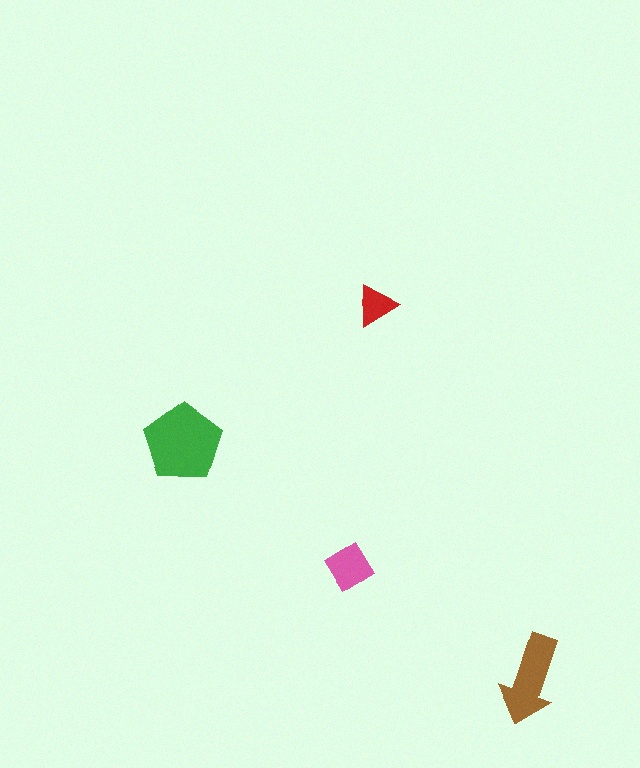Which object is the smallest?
The red triangle.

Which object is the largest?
The green pentagon.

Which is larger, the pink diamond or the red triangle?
The pink diamond.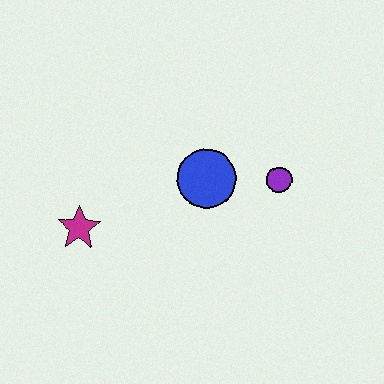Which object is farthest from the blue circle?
The magenta star is farthest from the blue circle.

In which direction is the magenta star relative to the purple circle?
The magenta star is to the left of the purple circle.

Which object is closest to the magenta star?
The blue circle is closest to the magenta star.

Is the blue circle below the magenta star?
No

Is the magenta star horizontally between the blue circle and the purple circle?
No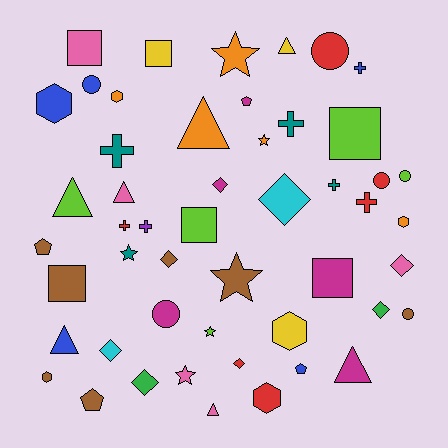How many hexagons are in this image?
There are 6 hexagons.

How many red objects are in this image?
There are 6 red objects.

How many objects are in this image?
There are 50 objects.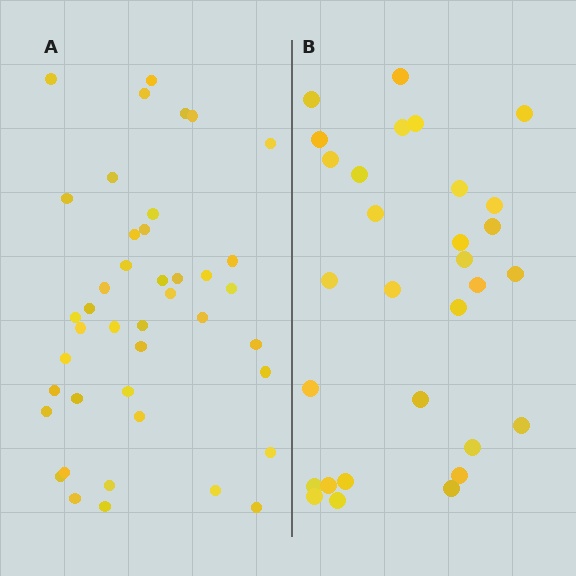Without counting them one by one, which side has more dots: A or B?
Region A (the left region) has more dots.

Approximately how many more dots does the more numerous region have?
Region A has roughly 12 or so more dots than region B.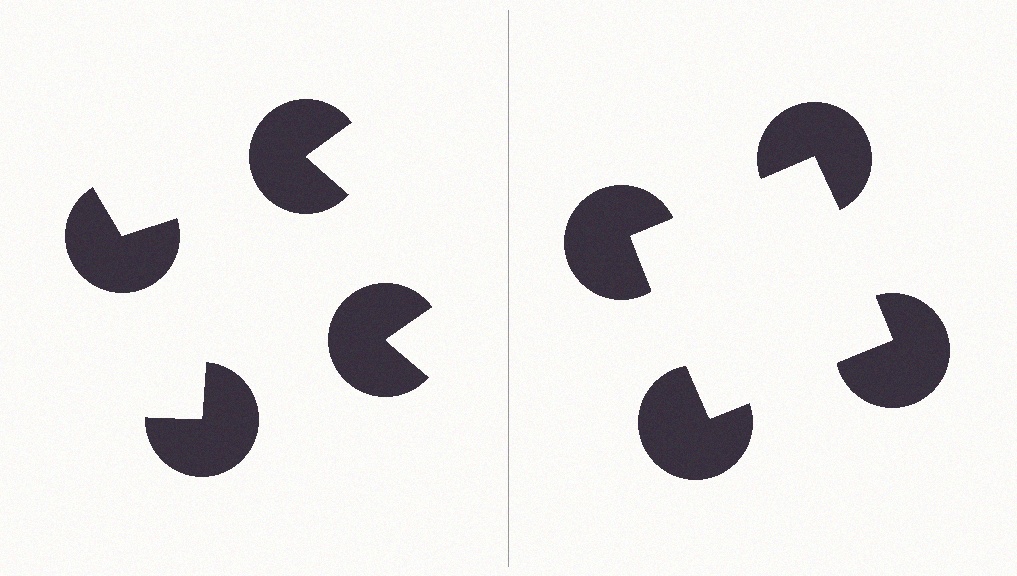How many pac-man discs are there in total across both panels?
8 — 4 on each side.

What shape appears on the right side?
An illusory square.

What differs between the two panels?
The pac-man discs are positioned identically on both sides; only the wedge orientations differ. On the right they align to a square; on the left they are misaligned.